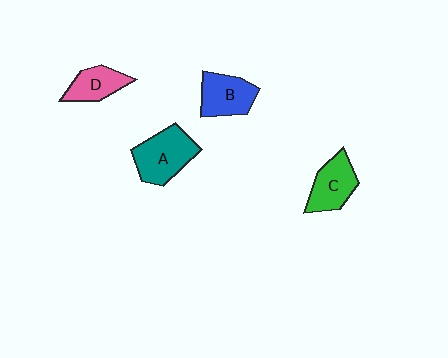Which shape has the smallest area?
Shape D (pink).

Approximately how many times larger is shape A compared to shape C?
Approximately 1.3 times.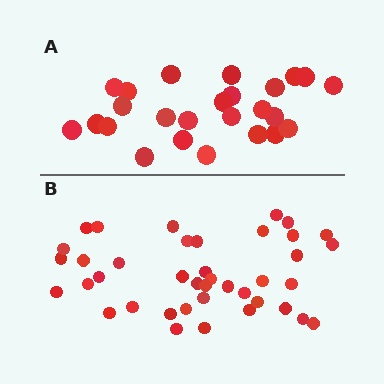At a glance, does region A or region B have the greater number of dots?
Region B (the bottom region) has more dots.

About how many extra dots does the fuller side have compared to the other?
Region B has approximately 15 more dots than region A.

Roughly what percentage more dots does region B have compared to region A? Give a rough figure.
About 60% more.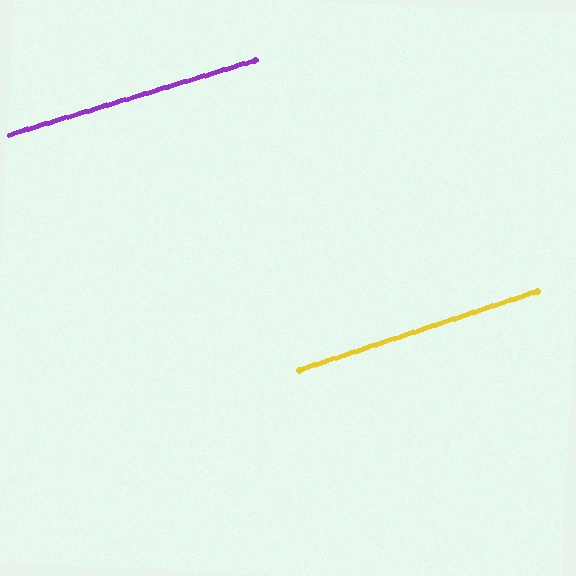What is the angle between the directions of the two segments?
Approximately 1 degree.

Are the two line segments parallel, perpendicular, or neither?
Parallel — their directions differ by only 1.5°.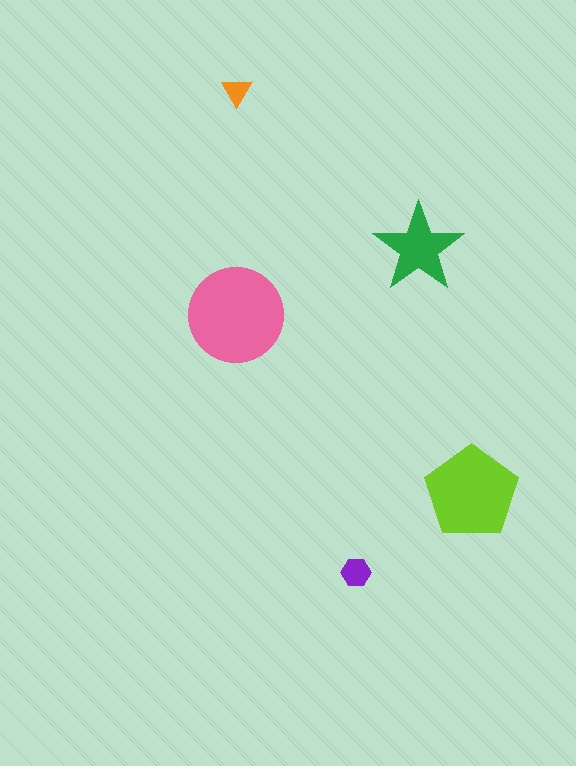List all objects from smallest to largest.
The orange triangle, the purple hexagon, the green star, the lime pentagon, the pink circle.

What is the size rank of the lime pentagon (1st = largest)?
2nd.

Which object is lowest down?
The purple hexagon is bottommost.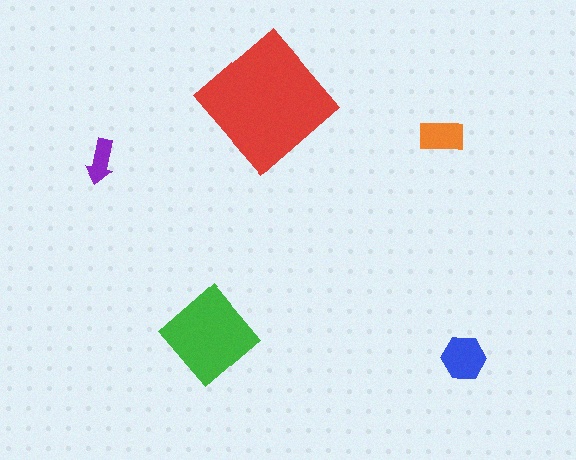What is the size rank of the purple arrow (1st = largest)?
5th.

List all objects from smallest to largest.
The purple arrow, the orange rectangle, the blue hexagon, the green diamond, the red diamond.